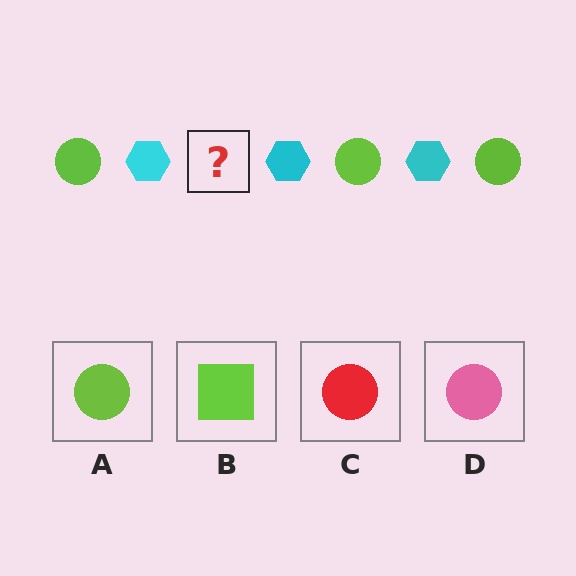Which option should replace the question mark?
Option A.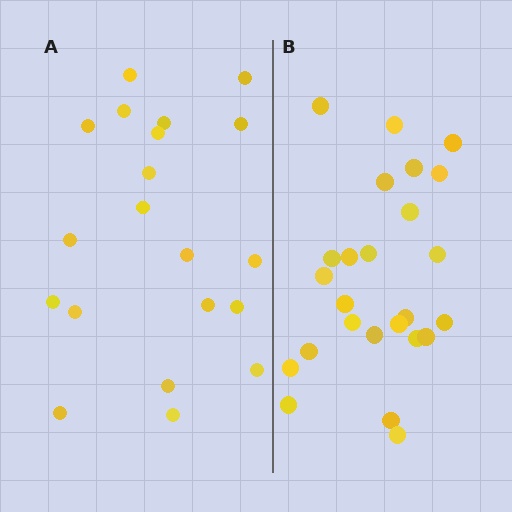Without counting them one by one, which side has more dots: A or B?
Region B (the right region) has more dots.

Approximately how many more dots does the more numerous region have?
Region B has about 5 more dots than region A.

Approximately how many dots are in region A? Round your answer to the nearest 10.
About 20 dots.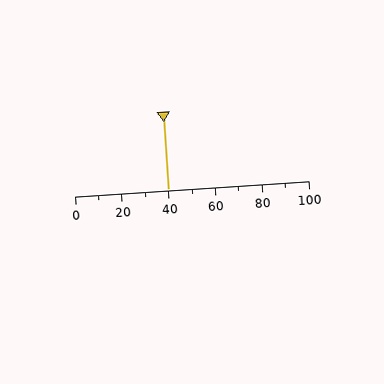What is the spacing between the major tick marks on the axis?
The major ticks are spaced 20 apart.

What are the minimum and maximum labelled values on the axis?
The axis runs from 0 to 100.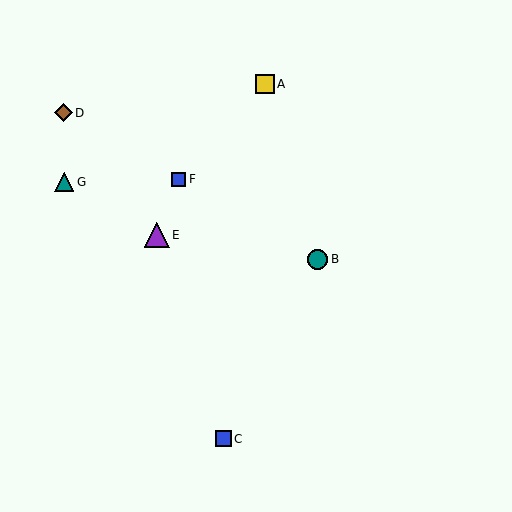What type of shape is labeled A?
Shape A is a yellow square.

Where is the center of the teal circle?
The center of the teal circle is at (317, 259).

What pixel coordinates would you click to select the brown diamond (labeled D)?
Click at (63, 113) to select the brown diamond D.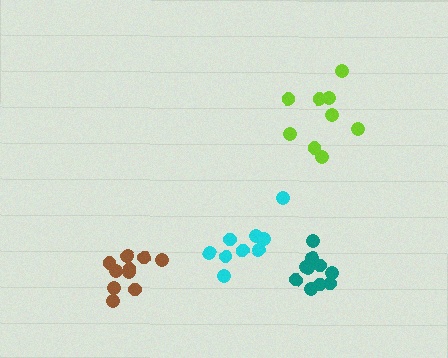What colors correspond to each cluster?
The clusters are colored: teal, cyan, lime, brown.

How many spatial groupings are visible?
There are 4 spatial groupings.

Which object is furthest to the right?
The lime cluster is rightmost.